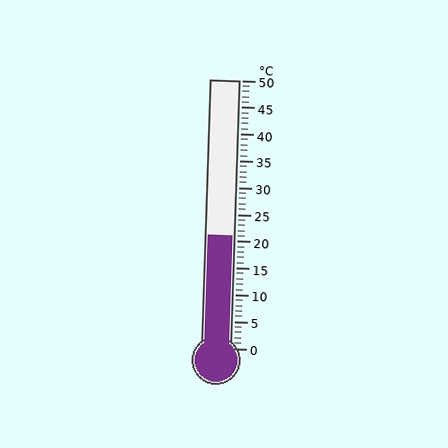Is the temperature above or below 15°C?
The temperature is above 15°C.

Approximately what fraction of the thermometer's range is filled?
The thermometer is filled to approximately 40% of its range.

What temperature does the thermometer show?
The thermometer shows approximately 21°C.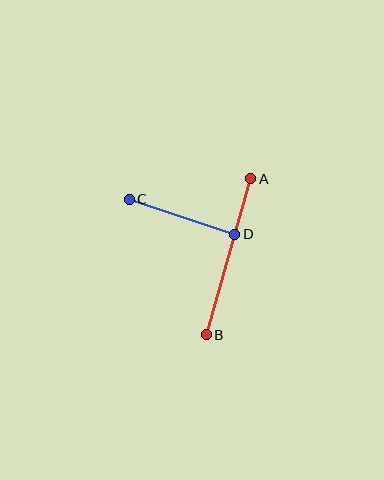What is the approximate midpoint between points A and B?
The midpoint is at approximately (228, 257) pixels.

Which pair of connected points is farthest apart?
Points A and B are farthest apart.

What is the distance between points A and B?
The distance is approximately 162 pixels.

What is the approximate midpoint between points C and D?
The midpoint is at approximately (182, 217) pixels.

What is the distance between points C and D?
The distance is approximately 111 pixels.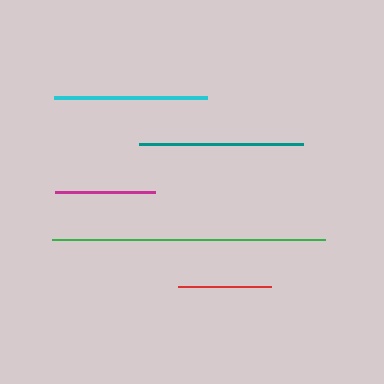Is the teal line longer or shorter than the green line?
The green line is longer than the teal line.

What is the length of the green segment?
The green segment is approximately 273 pixels long.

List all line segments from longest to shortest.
From longest to shortest: green, teal, cyan, magenta, red.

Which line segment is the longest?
The green line is the longest at approximately 273 pixels.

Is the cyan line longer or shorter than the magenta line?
The cyan line is longer than the magenta line.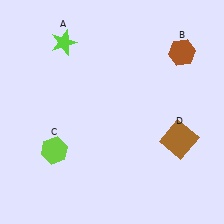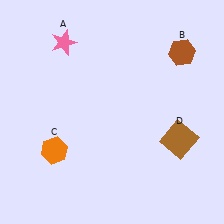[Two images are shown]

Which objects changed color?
A changed from lime to pink. C changed from lime to orange.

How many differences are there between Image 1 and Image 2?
There are 2 differences between the two images.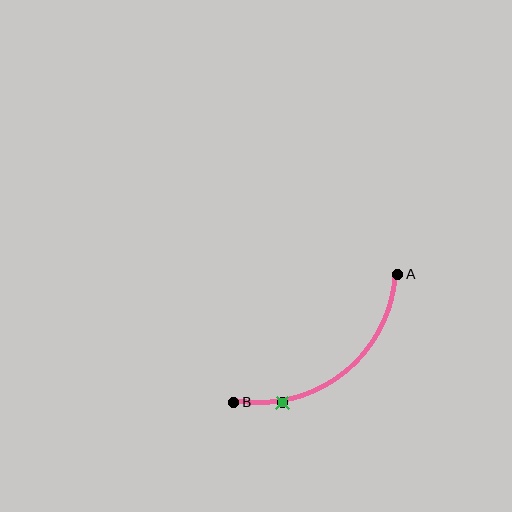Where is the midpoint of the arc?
The arc midpoint is the point on the curve farthest from the straight line joining A and B. It sits below and to the right of that line.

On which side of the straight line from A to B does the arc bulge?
The arc bulges below and to the right of the straight line connecting A and B.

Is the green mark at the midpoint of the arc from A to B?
No. The green mark lies on the arc but is closer to endpoint B. The arc midpoint would be at the point on the curve equidistant along the arc from both A and B.